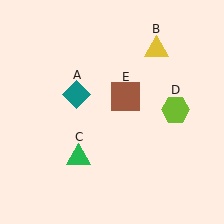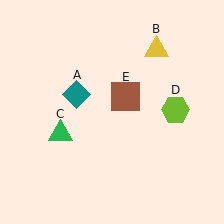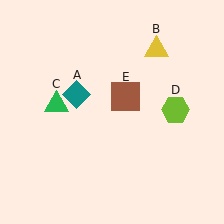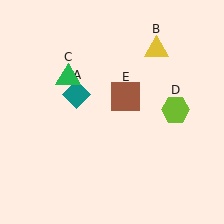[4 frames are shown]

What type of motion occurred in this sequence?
The green triangle (object C) rotated clockwise around the center of the scene.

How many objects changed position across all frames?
1 object changed position: green triangle (object C).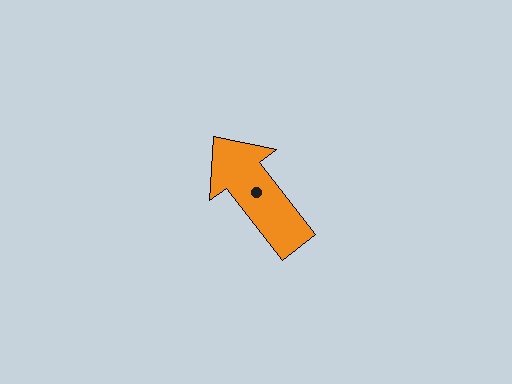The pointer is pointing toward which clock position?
Roughly 11 o'clock.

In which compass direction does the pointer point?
Northwest.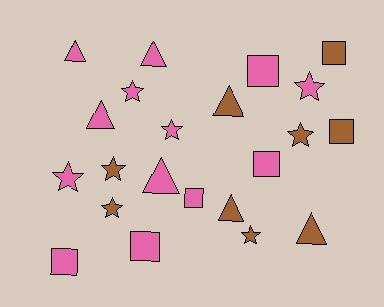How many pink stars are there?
There are 4 pink stars.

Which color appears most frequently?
Pink, with 13 objects.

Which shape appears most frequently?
Star, with 8 objects.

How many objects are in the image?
There are 22 objects.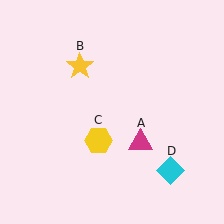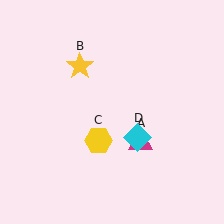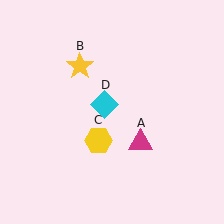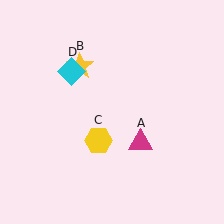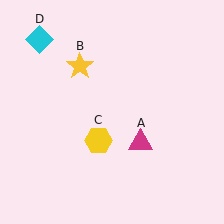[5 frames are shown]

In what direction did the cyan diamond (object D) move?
The cyan diamond (object D) moved up and to the left.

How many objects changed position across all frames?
1 object changed position: cyan diamond (object D).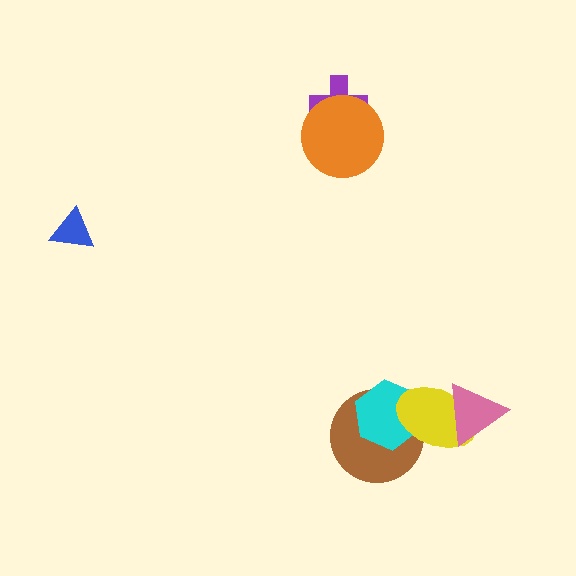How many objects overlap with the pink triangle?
1 object overlaps with the pink triangle.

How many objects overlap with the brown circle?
2 objects overlap with the brown circle.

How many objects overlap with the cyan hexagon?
2 objects overlap with the cyan hexagon.